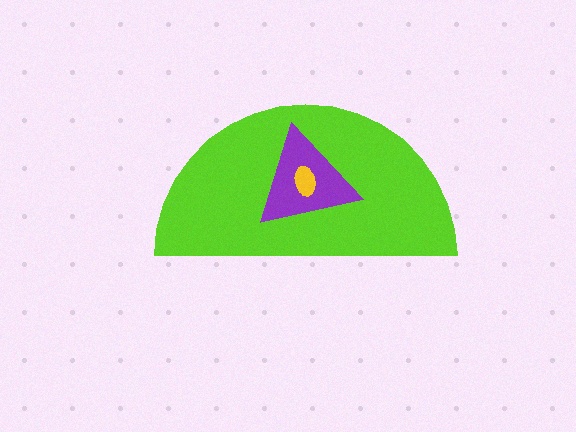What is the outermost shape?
The lime semicircle.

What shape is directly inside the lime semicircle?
The purple triangle.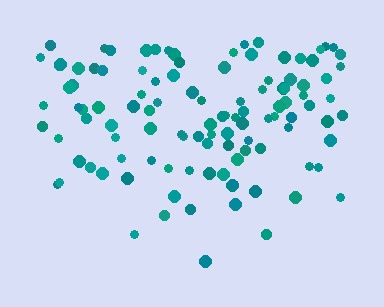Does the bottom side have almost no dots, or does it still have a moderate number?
Still a moderate number, just noticeably fewer than the top.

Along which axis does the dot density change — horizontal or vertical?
Vertical.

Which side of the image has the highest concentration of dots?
The top.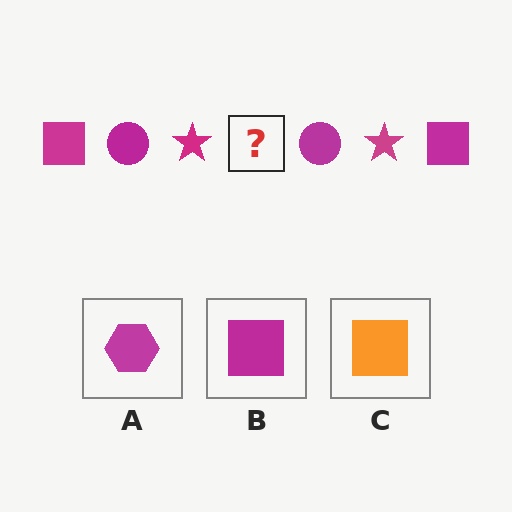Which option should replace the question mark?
Option B.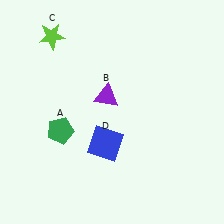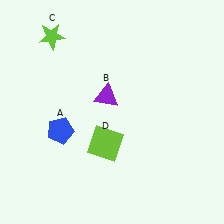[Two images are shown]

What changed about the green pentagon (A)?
In Image 1, A is green. In Image 2, it changed to blue.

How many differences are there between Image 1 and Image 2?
There are 2 differences between the two images.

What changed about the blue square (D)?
In Image 1, D is blue. In Image 2, it changed to lime.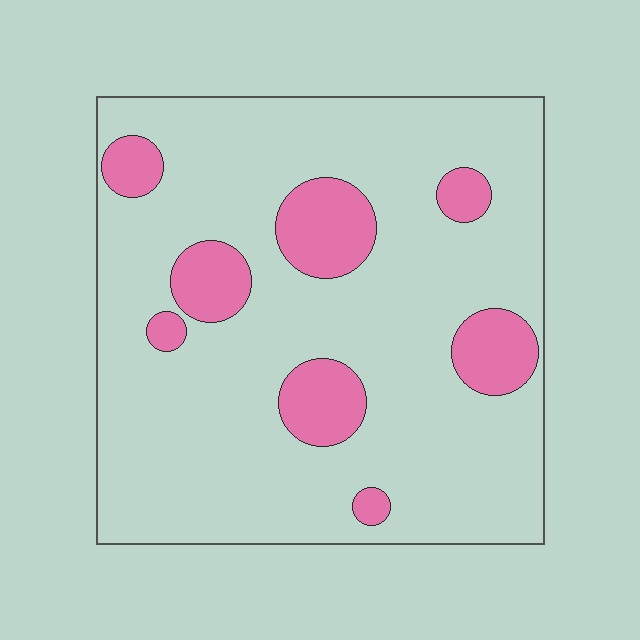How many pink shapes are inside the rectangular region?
8.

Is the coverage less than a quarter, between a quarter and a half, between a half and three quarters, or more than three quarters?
Less than a quarter.